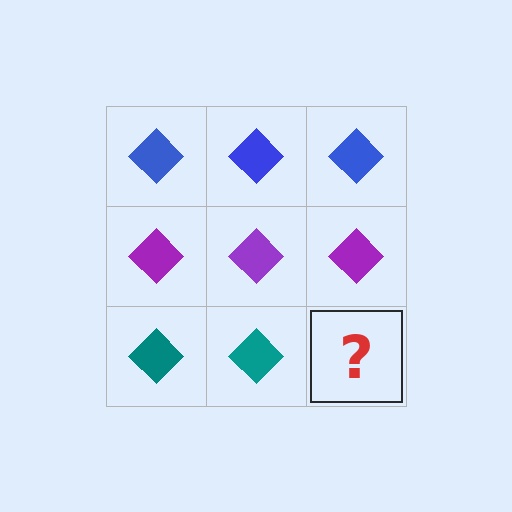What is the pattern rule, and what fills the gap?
The rule is that each row has a consistent color. The gap should be filled with a teal diamond.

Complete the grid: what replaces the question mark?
The question mark should be replaced with a teal diamond.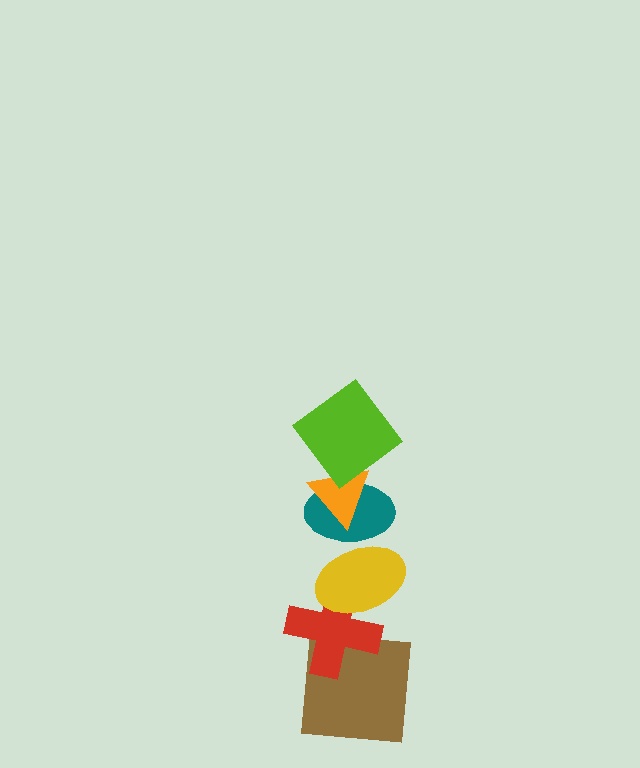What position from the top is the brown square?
The brown square is 6th from the top.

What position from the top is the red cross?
The red cross is 5th from the top.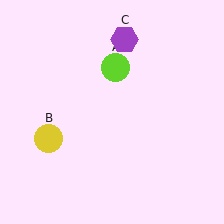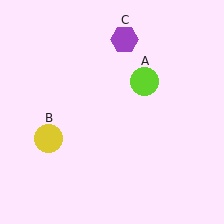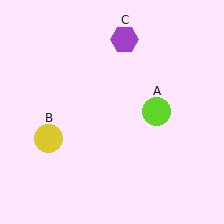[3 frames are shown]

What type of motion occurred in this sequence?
The lime circle (object A) rotated clockwise around the center of the scene.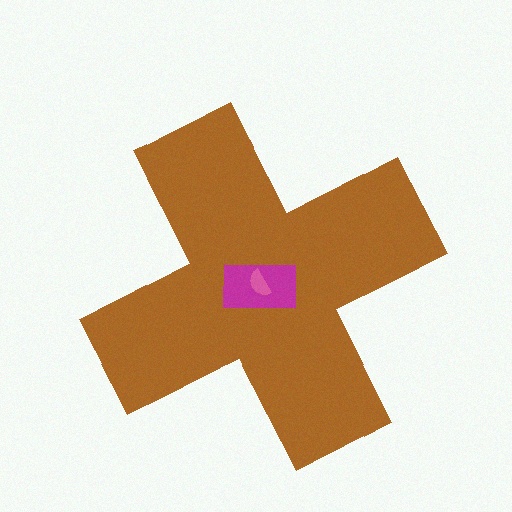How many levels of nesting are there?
3.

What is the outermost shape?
The brown cross.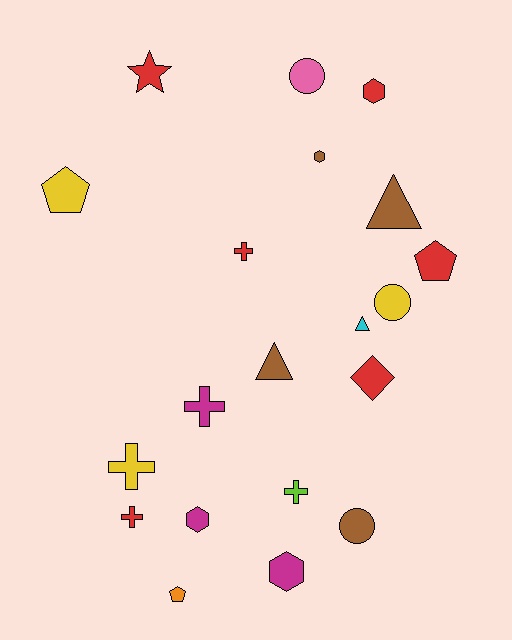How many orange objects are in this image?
There is 1 orange object.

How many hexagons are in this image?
There are 4 hexagons.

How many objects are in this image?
There are 20 objects.